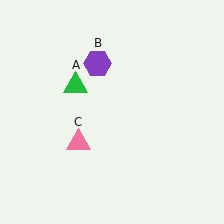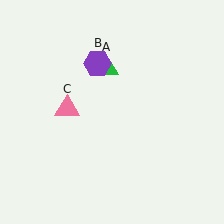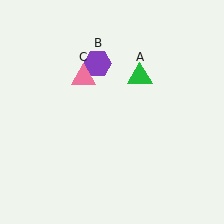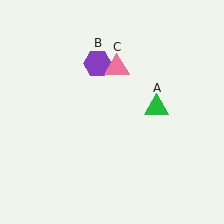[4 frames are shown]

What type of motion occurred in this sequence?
The green triangle (object A), pink triangle (object C) rotated clockwise around the center of the scene.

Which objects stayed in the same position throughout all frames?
Purple hexagon (object B) remained stationary.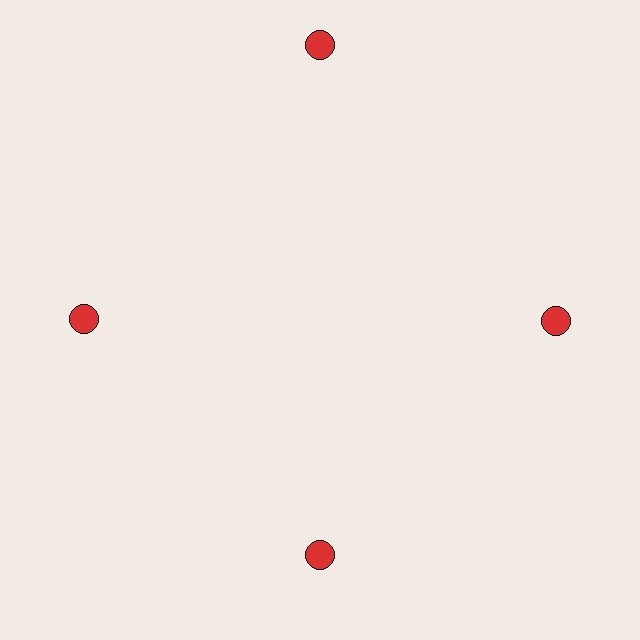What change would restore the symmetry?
The symmetry would be restored by moving it inward, back onto the ring so that all 4 circles sit at equal angles and equal distance from the center.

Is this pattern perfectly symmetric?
No. The 4 red circles are arranged in a ring, but one element near the 12 o'clock position is pushed outward from the center, breaking the 4-fold rotational symmetry.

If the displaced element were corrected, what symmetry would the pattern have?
It would have 4-fold rotational symmetry — the pattern would map onto itself every 90 degrees.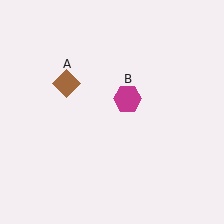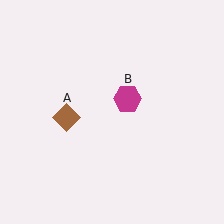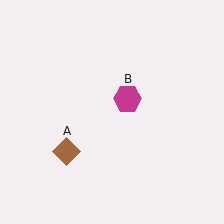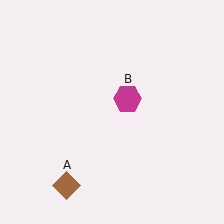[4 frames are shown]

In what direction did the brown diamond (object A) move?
The brown diamond (object A) moved down.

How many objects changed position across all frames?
1 object changed position: brown diamond (object A).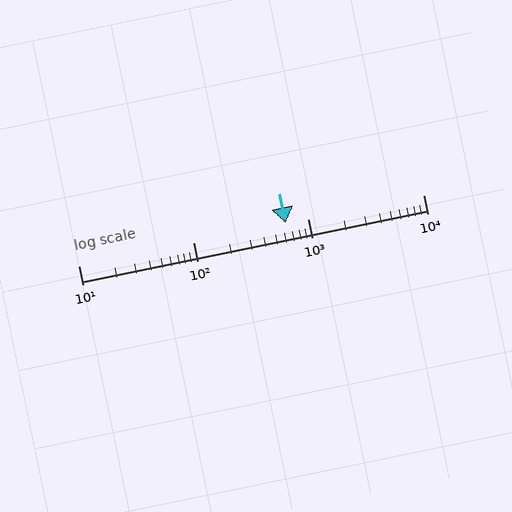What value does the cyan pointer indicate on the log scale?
The pointer indicates approximately 640.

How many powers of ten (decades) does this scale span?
The scale spans 3 decades, from 10 to 10000.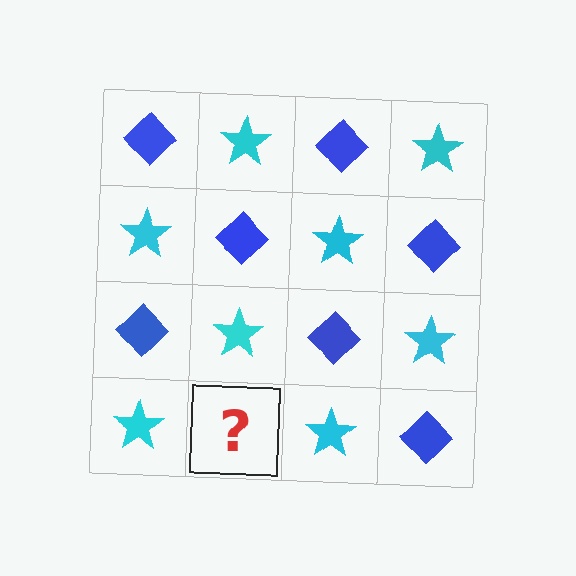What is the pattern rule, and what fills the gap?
The rule is that it alternates blue diamond and cyan star in a checkerboard pattern. The gap should be filled with a blue diamond.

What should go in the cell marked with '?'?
The missing cell should contain a blue diamond.